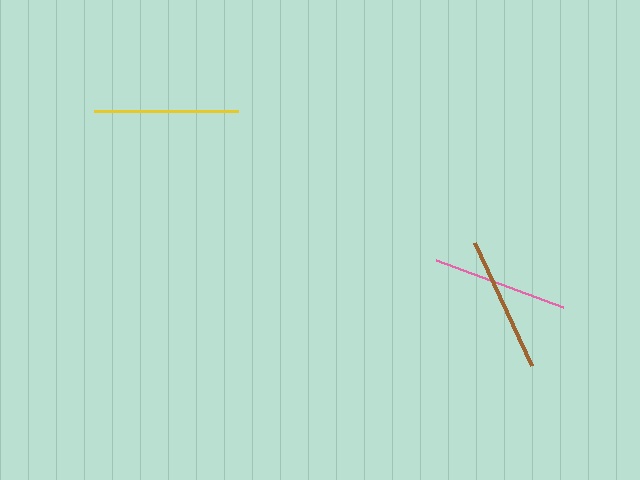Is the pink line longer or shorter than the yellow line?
The yellow line is longer than the pink line.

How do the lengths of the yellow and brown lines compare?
The yellow and brown lines are approximately the same length.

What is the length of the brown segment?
The brown segment is approximately 136 pixels long.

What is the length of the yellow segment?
The yellow segment is approximately 145 pixels long.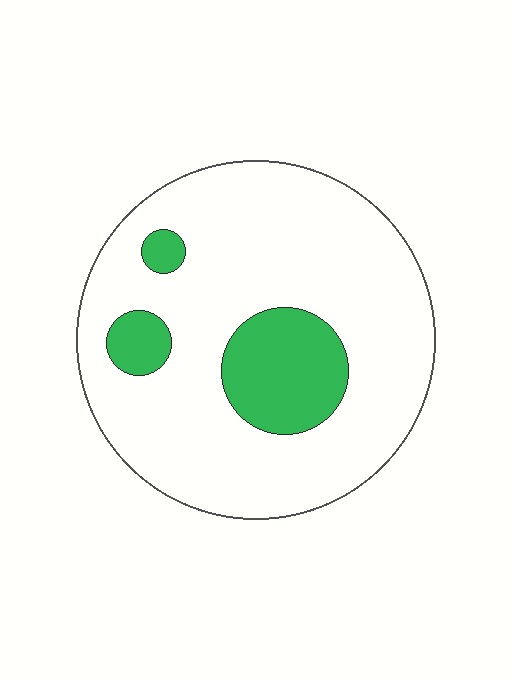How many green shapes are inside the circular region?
3.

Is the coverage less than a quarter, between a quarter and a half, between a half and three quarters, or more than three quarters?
Less than a quarter.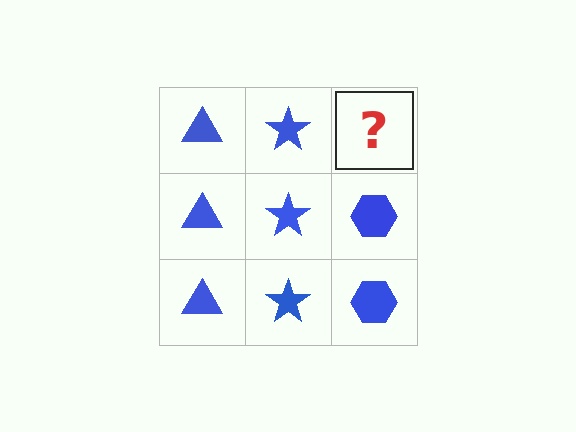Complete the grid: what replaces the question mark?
The question mark should be replaced with a blue hexagon.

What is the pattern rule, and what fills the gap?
The rule is that each column has a consistent shape. The gap should be filled with a blue hexagon.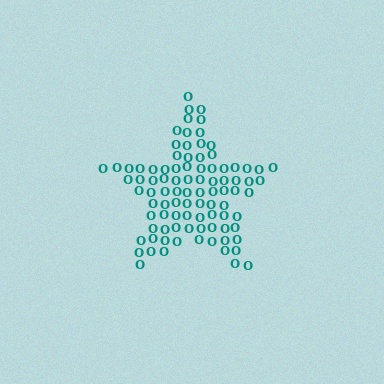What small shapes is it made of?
It is made of small letter O's.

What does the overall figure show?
The overall figure shows a star.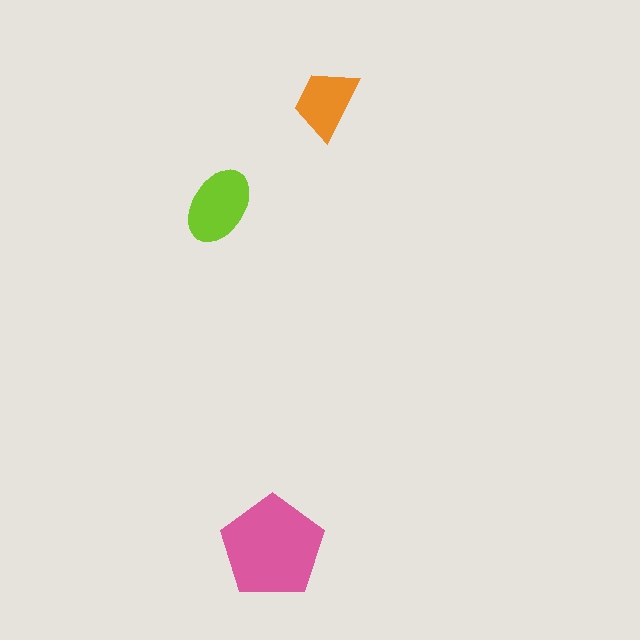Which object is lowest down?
The pink pentagon is bottommost.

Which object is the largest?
The pink pentagon.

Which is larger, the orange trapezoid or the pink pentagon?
The pink pentagon.